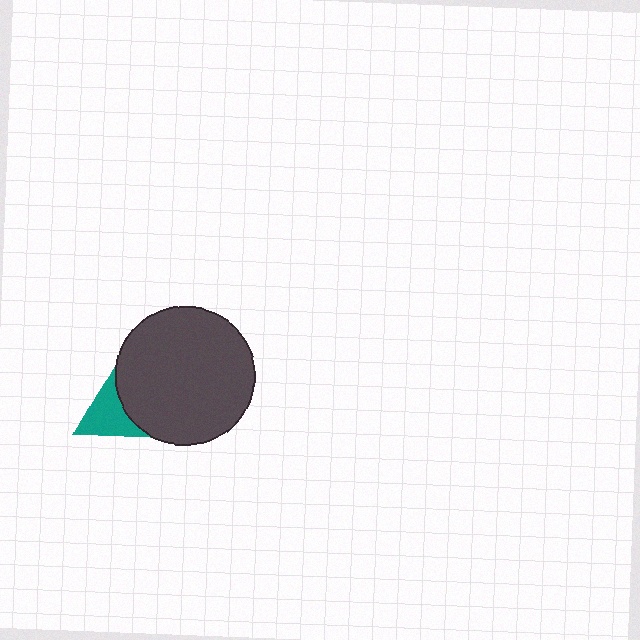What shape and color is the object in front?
The object in front is a dark gray circle.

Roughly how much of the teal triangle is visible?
A small part of it is visible (roughly 32%).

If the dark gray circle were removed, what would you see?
You would see the complete teal triangle.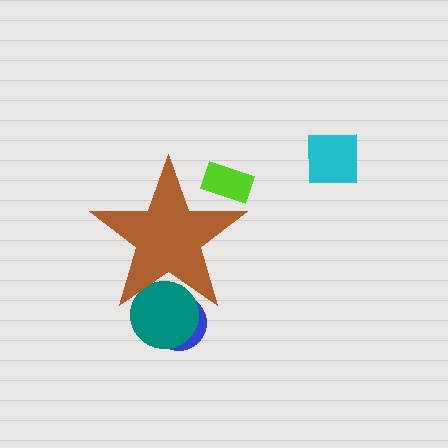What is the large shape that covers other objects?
A brown star.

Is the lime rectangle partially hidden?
Yes, the lime rectangle is partially hidden behind the brown star.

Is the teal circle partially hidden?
Yes, the teal circle is partially hidden behind the brown star.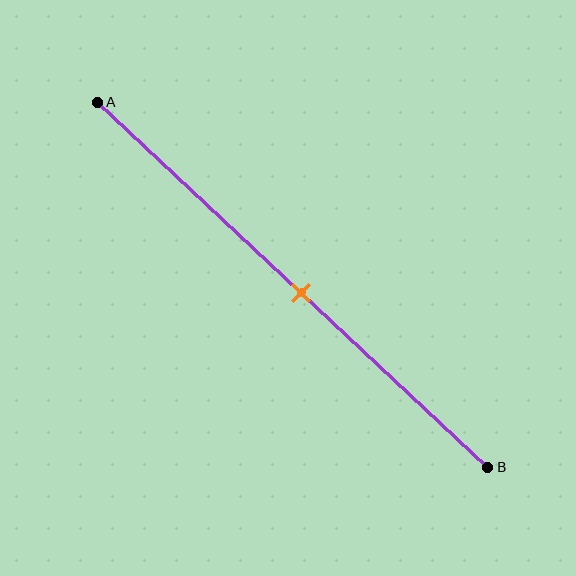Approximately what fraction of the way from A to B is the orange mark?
The orange mark is approximately 50% of the way from A to B.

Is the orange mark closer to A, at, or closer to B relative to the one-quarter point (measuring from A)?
The orange mark is closer to point B than the one-quarter point of segment AB.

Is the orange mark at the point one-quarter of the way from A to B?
No, the mark is at about 50% from A, not at the 25% one-quarter point.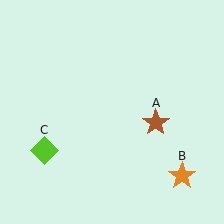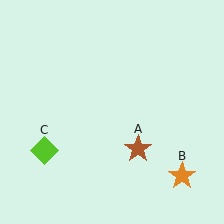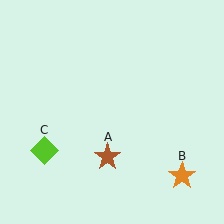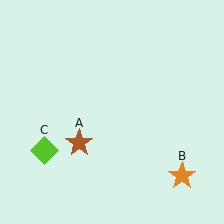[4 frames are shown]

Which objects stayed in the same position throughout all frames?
Orange star (object B) and lime diamond (object C) remained stationary.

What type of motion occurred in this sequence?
The brown star (object A) rotated clockwise around the center of the scene.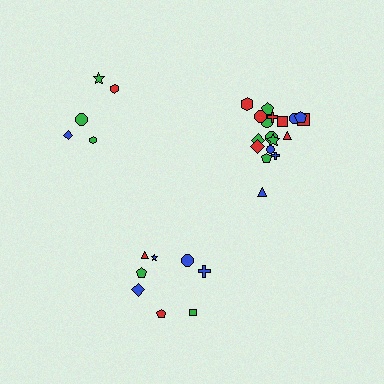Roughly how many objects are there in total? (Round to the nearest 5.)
Roughly 30 objects in total.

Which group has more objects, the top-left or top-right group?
The top-right group.